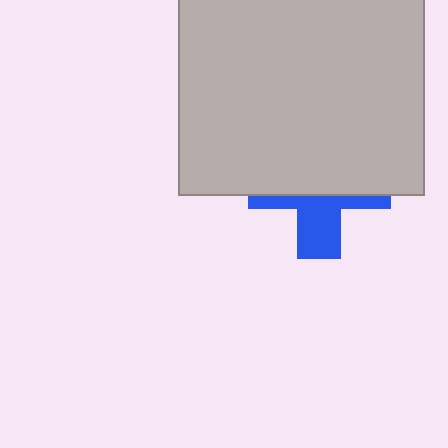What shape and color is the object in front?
The object in front is a light gray rectangle.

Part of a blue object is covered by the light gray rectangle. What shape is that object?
It is a cross.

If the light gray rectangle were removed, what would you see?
You would see the complete blue cross.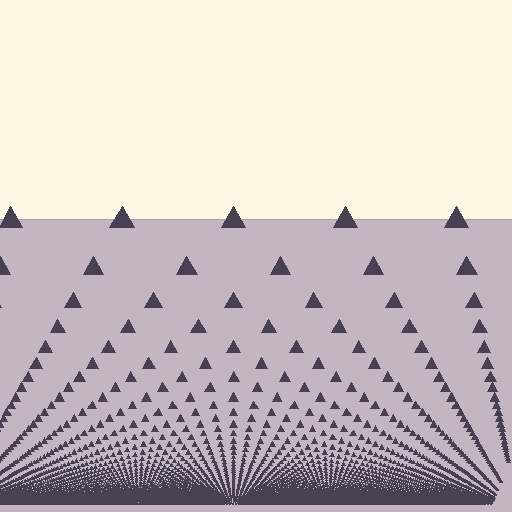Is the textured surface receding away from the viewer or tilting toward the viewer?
The surface appears to tilt toward the viewer. Texture elements get larger and sparser toward the top.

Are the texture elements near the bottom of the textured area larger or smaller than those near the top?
Smaller. The gradient is inverted — elements near the bottom are smaller and denser.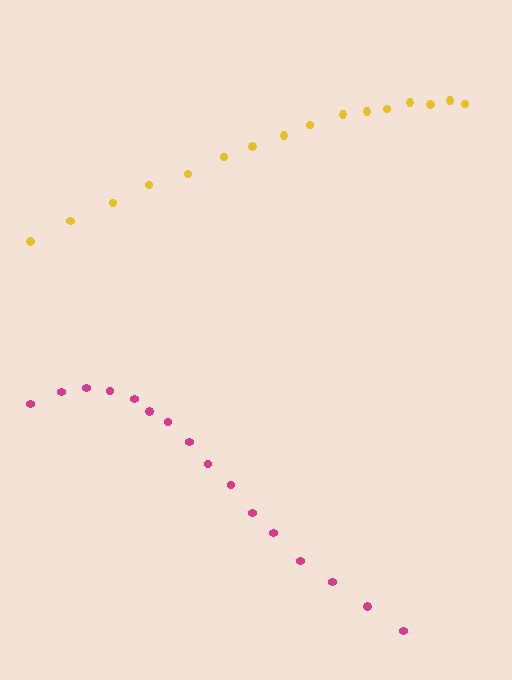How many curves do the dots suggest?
There are 2 distinct paths.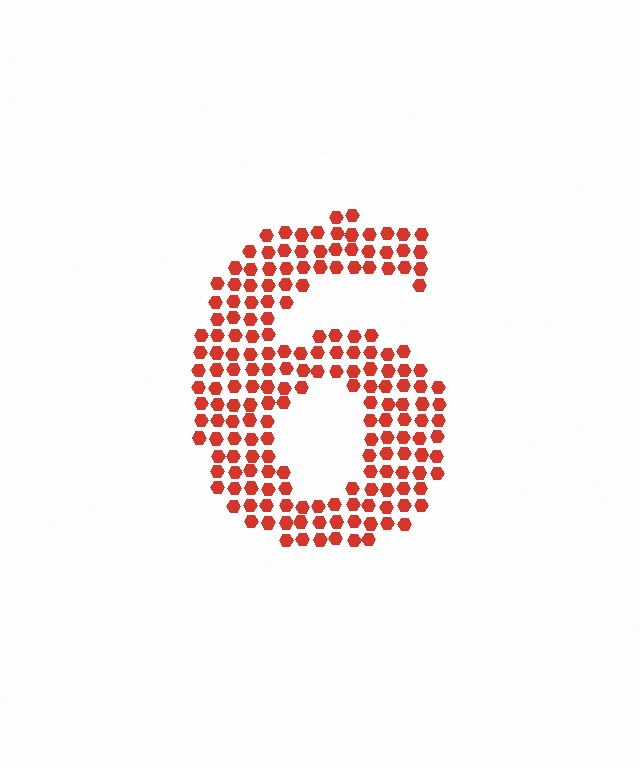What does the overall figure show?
The overall figure shows the digit 6.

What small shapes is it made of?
It is made of small hexagons.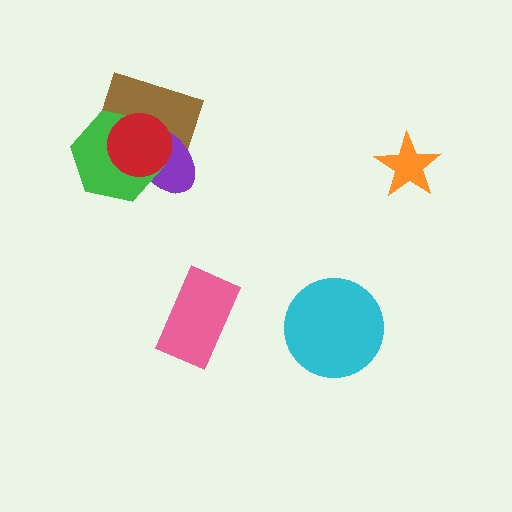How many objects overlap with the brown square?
3 objects overlap with the brown square.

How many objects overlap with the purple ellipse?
3 objects overlap with the purple ellipse.